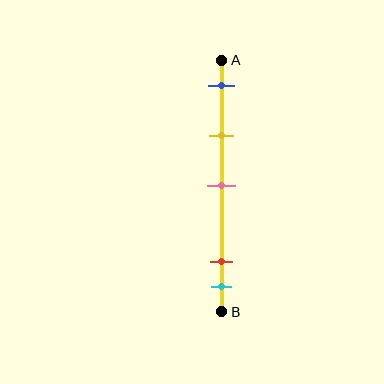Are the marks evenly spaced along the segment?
No, the marks are not evenly spaced.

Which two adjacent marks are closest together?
The red and cyan marks are the closest adjacent pair.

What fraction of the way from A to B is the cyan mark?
The cyan mark is approximately 90% (0.9) of the way from A to B.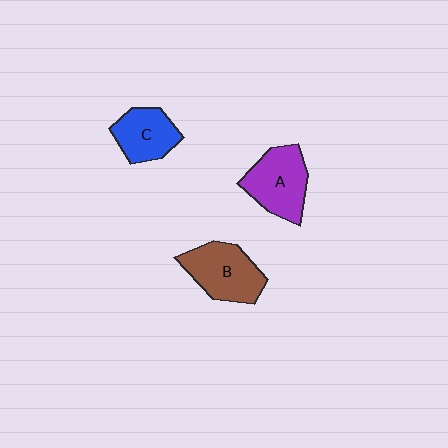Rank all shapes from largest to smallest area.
From largest to smallest: B (brown), A (purple), C (blue).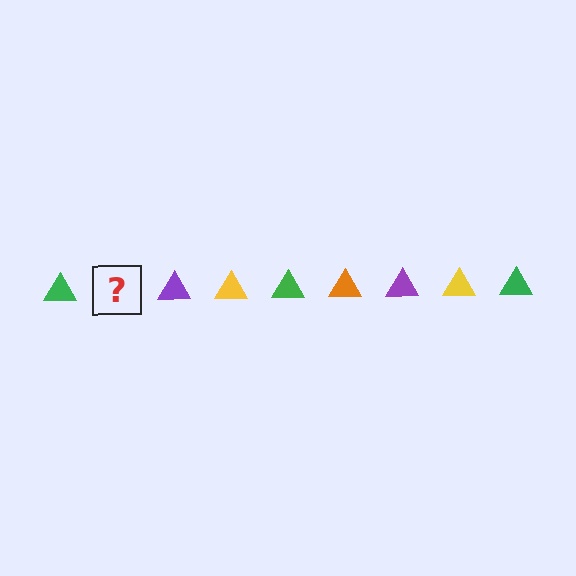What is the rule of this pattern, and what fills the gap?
The rule is that the pattern cycles through green, orange, purple, yellow triangles. The gap should be filled with an orange triangle.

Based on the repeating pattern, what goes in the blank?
The blank should be an orange triangle.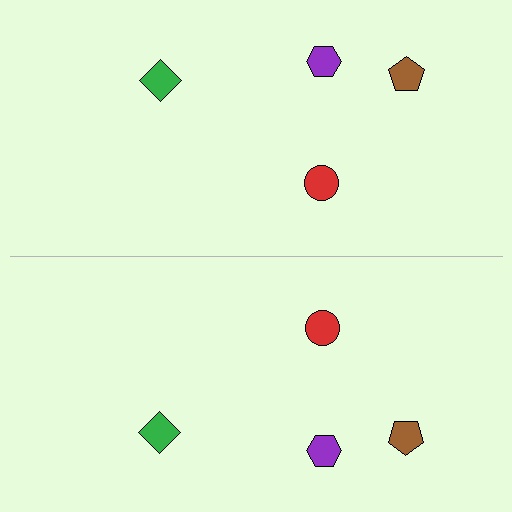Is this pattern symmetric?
Yes, this pattern has bilateral (reflection) symmetry.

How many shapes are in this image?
There are 8 shapes in this image.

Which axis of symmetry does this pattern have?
The pattern has a horizontal axis of symmetry running through the center of the image.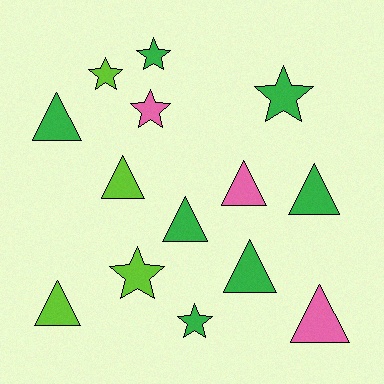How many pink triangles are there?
There are 2 pink triangles.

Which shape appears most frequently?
Triangle, with 8 objects.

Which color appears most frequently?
Green, with 7 objects.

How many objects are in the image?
There are 14 objects.